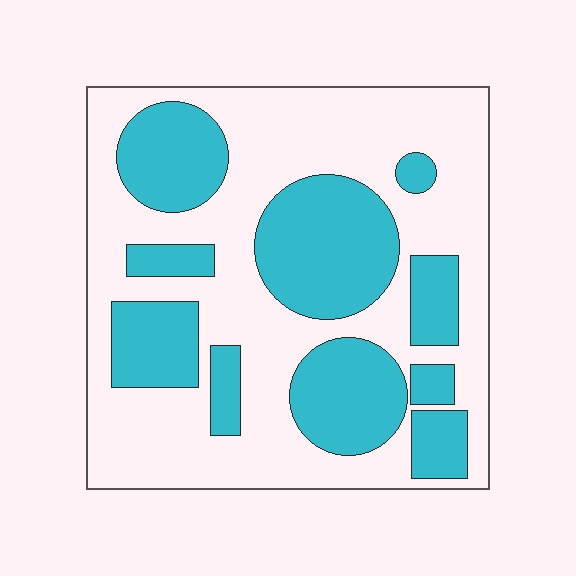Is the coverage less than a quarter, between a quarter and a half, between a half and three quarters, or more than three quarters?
Between a quarter and a half.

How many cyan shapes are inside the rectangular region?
10.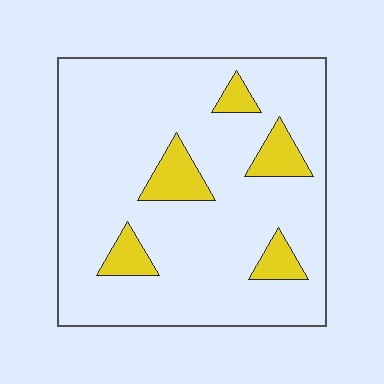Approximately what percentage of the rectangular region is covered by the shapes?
Approximately 15%.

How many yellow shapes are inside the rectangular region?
5.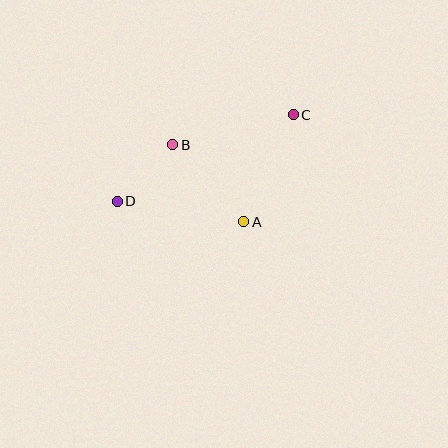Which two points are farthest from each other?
Points C and D are farthest from each other.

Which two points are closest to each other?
Points B and D are closest to each other.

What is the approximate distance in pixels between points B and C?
The distance between B and C is approximately 124 pixels.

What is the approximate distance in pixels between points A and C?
The distance between A and C is approximately 118 pixels.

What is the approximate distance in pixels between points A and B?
The distance between A and B is approximately 105 pixels.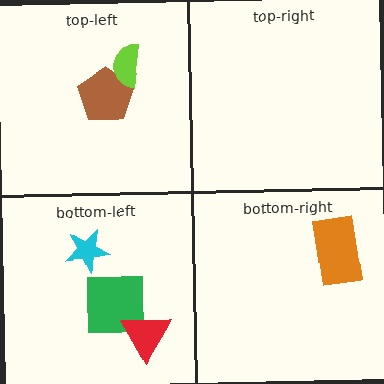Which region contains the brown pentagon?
The top-left region.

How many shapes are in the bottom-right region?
1.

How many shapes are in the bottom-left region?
3.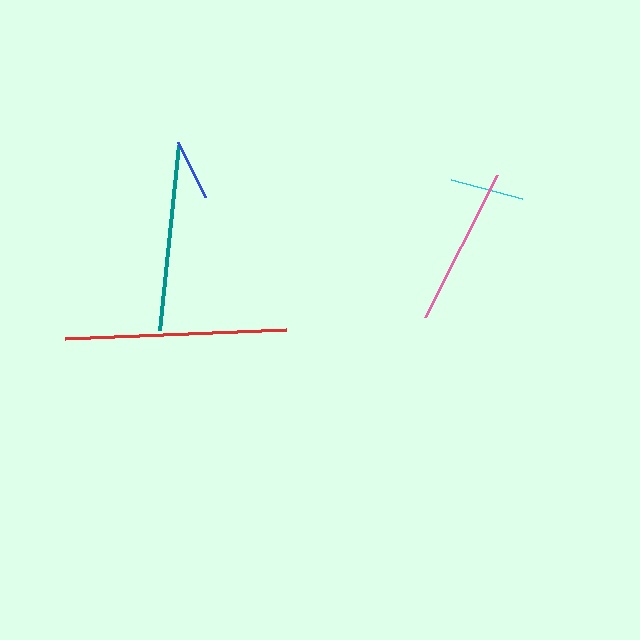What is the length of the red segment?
The red segment is approximately 222 pixels long.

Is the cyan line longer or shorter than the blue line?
The cyan line is longer than the blue line.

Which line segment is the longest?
The red line is the longest at approximately 222 pixels.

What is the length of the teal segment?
The teal segment is approximately 186 pixels long.